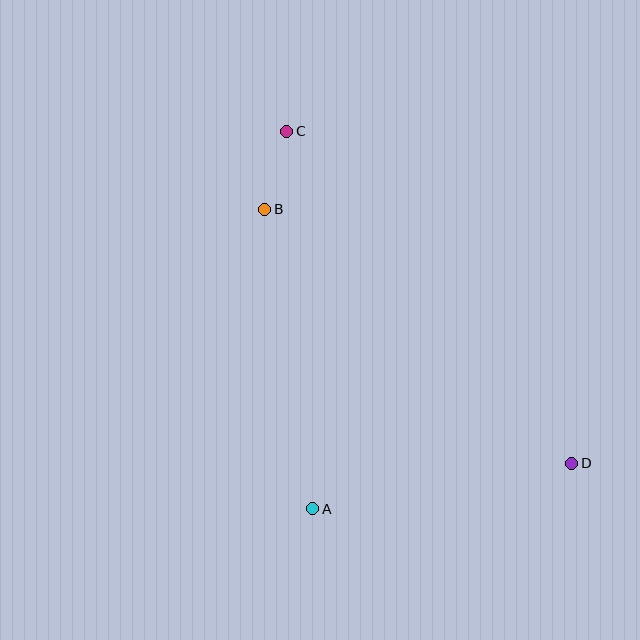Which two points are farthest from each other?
Points C and D are farthest from each other.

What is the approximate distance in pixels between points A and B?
The distance between A and B is approximately 303 pixels.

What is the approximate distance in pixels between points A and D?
The distance between A and D is approximately 263 pixels.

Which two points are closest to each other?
Points B and C are closest to each other.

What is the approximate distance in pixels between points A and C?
The distance between A and C is approximately 378 pixels.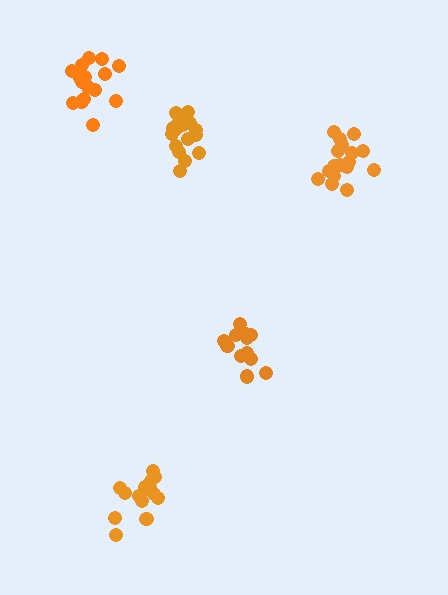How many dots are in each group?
Group 1: 18 dots, Group 2: 15 dots, Group 3: 17 dots, Group 4: 12 dots, Group 5: 18 dots (80 total).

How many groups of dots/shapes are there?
There are 5 groups.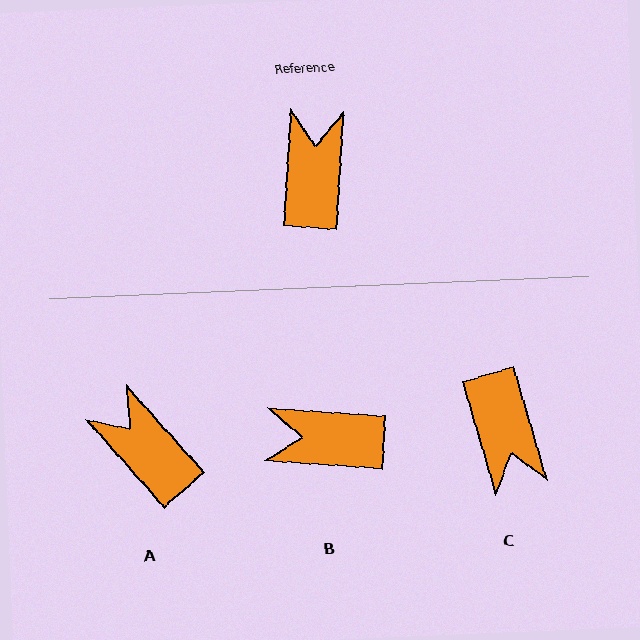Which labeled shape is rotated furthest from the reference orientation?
C, about 160 degrees away.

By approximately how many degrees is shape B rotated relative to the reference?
Approximately 90 degrees counter-clockwise.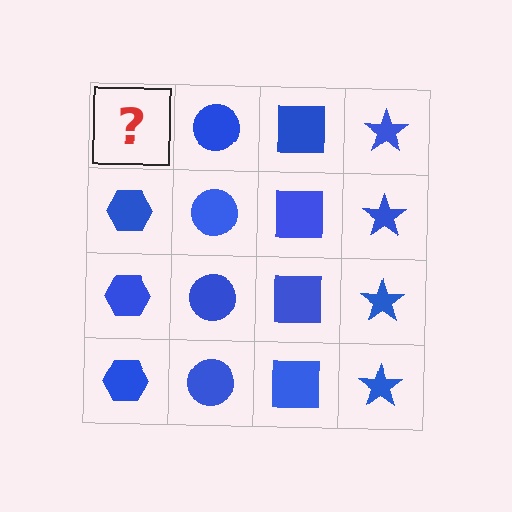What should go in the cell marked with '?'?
The missing cell should contain a blue hexagon.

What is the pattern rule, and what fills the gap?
The rule is that each column has a consistent shape. The gap should be filled with a blue hexagon.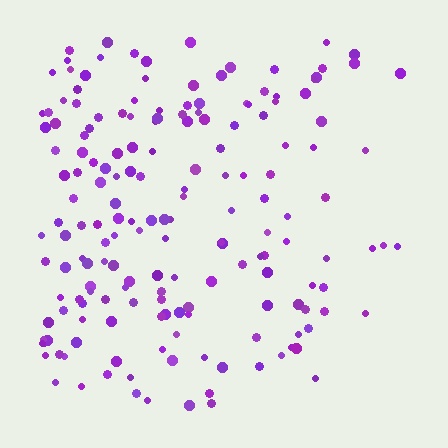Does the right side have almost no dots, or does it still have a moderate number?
Still a moderate number, just noticeably fewer than the left.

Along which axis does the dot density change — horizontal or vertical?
Horizontal.